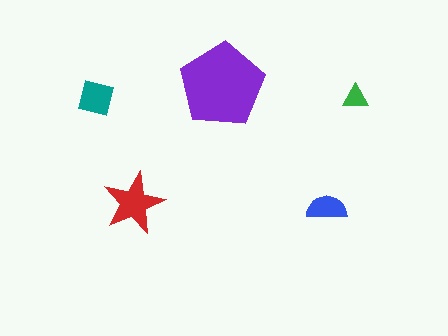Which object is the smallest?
The green triangle.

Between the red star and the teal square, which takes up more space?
The red star.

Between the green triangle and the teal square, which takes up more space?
The teal square.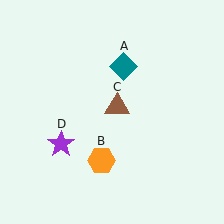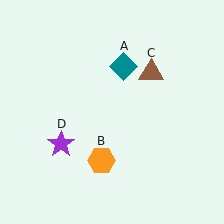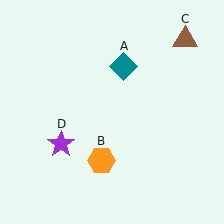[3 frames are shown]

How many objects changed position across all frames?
1 object changed position: brown triangle (object C).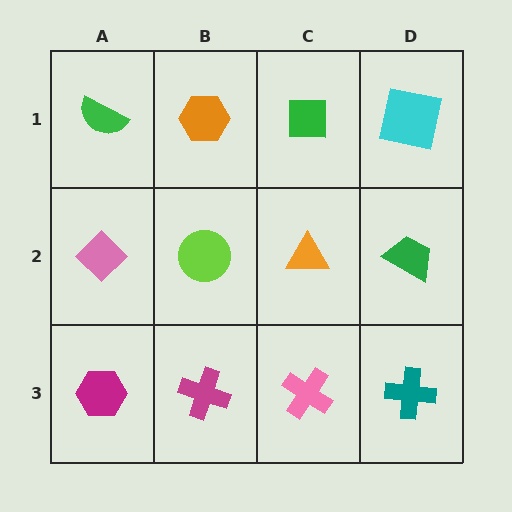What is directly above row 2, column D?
A cyan square.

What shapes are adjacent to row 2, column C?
A green square (row 1, column C), a pink cross (row 3, column C), a lime circle (row 2, column B), a green trapezoid (row 2, column D).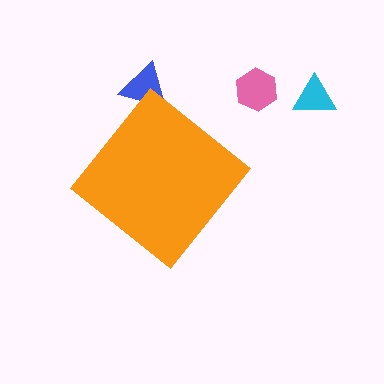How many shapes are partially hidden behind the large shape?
1 shape is partially hidden.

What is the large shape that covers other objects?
An orange diamond.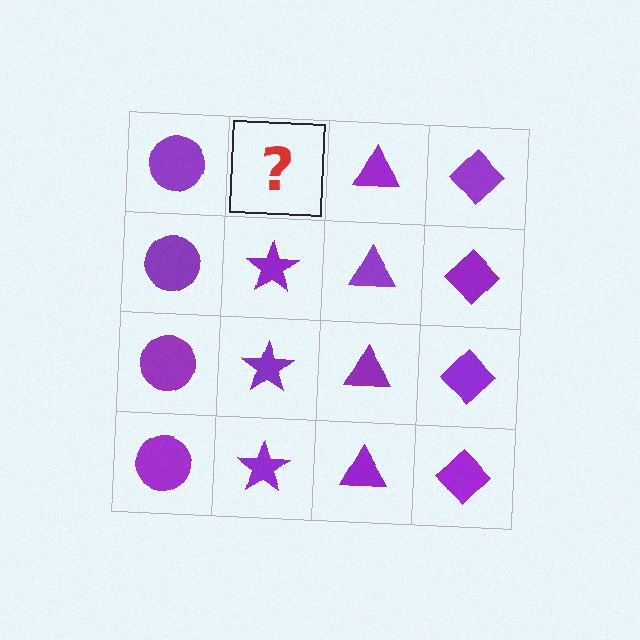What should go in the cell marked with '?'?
The missing cell should contain a purple star.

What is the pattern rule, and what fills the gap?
The rule is that each column has a consistent shape. The gap should be filled with a purple star.